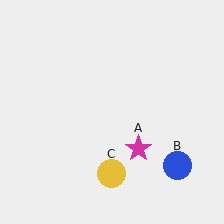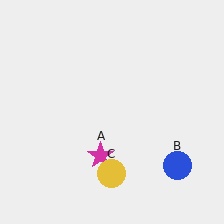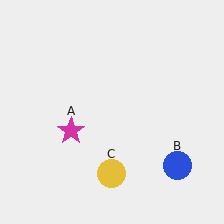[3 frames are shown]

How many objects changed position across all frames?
1 object changed position: magenta star (object A).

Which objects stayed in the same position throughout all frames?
Blue circle (object B) and yellow circle (object C) remained stationary.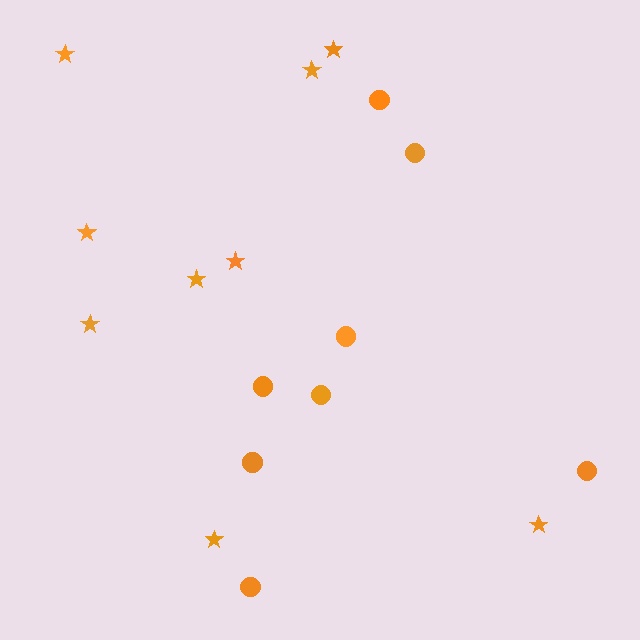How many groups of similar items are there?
There are 2 groups: one group of stars (9) and one group of circles (8).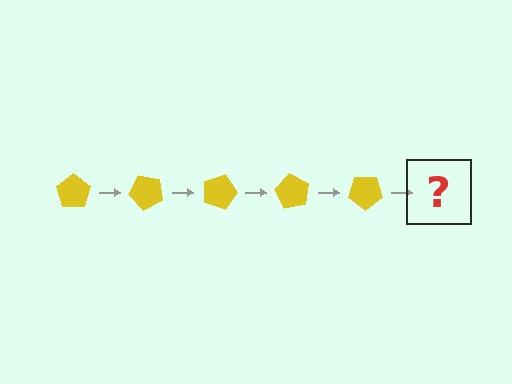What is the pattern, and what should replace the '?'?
The pattern is that the pentagon rotates 45 degrees each step. The '?' should be a yellow pentagon rotated 225 degrees.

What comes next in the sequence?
The next element should be a yellow pentagon rotated 225 degrees.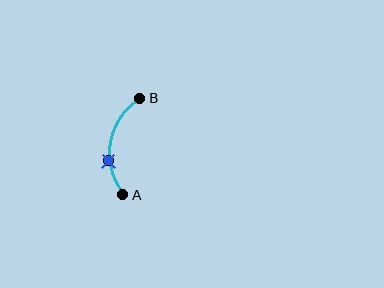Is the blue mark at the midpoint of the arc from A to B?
No. The blue mark lies on the arc but is closer to endpoint A. The arc midpoint would be at the point on the curve equidistant along the arc from both A and B.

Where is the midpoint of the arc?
The arc midpoint is the point on the curve farthest from the straight line joining A and B. It sits to the left of that line.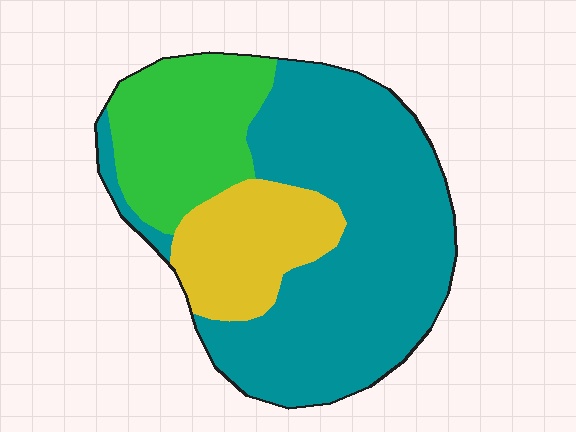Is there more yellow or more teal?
Teal.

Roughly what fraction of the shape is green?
Green covers about 25% of the shape.